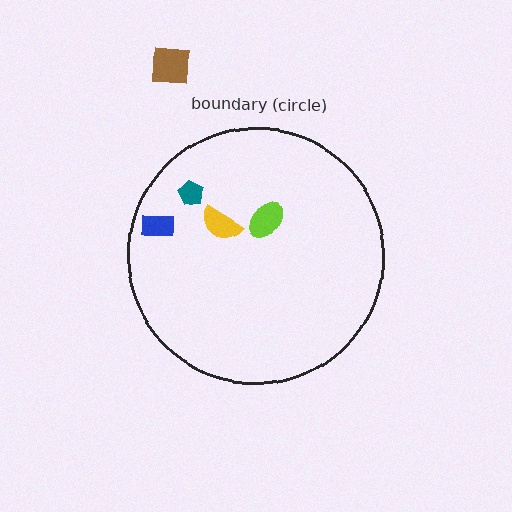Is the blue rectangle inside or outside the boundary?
Inside.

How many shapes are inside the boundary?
4 inside, 1 outside.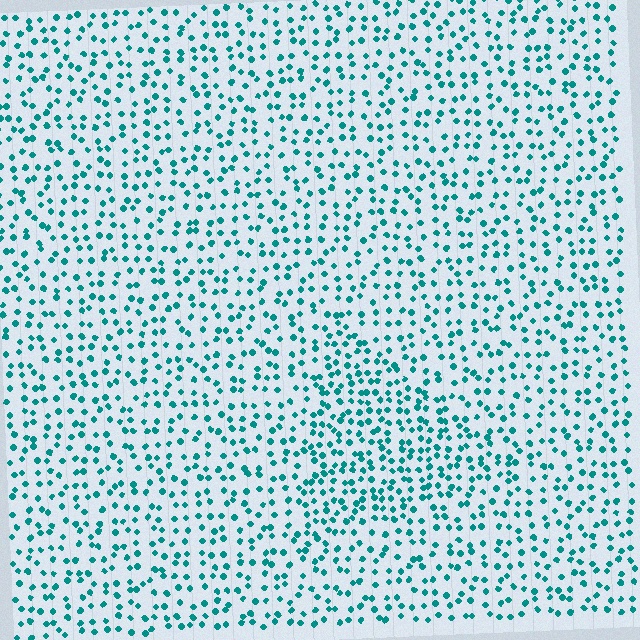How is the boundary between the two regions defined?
The boundary is defined by a change in element density (approximately 1.6x ratio). All elements are the same color, size, and shape.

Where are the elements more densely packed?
The elements are more densely packed inside the triangle boundary.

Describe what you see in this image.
The image contains small teal elements arranged at two different densities. A triangle-shaped region is visible where the elements are more densely packed than the surrounding area.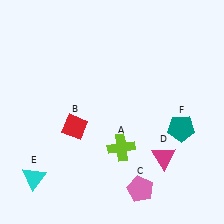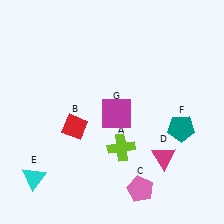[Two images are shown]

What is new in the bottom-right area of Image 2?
A magenta square (G) was added in the bottom-right area of Image 2.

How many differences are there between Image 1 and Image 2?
There is 1 difference between the two images.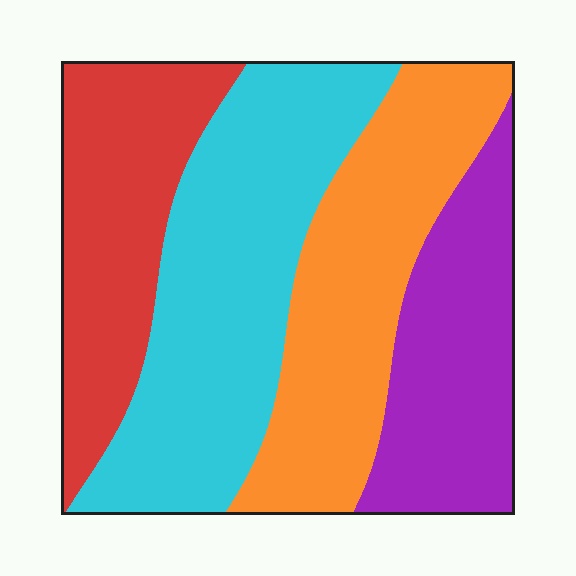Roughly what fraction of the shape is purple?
Purple covers around 20% of the shape.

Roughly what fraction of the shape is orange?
Orange covers roughly 25% of the shape.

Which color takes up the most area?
Cyan, at roughly 35%.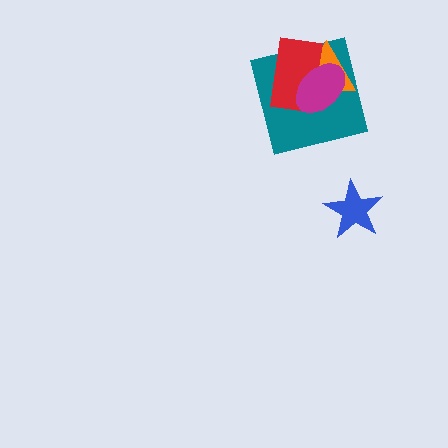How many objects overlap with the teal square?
3 objects overlap with the teal square.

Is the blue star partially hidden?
No, no other shape covers it.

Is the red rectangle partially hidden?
Yes, it is partially covered by another shape.